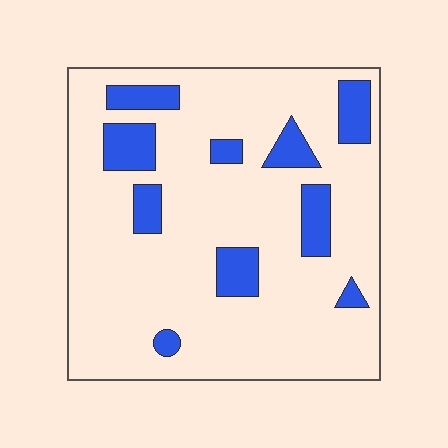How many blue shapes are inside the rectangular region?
10.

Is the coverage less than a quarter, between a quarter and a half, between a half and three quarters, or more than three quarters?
Less than a quarter.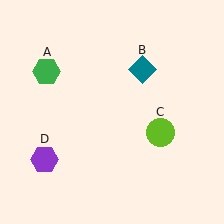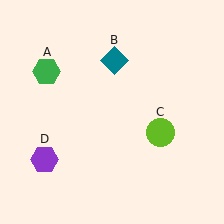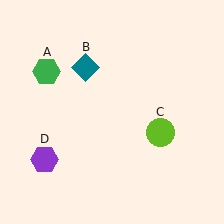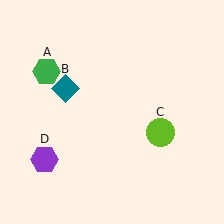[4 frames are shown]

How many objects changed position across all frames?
1 object changed position: teal diamond (object B).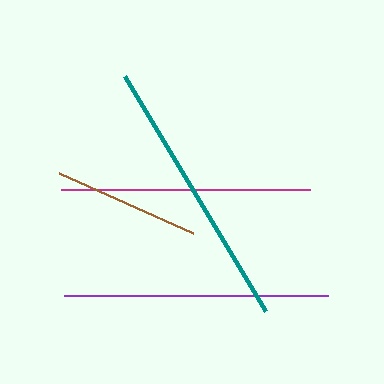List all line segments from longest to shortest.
From longest to shortest: teal, purple, magenta, brown.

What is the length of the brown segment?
The brown segment is approximately 147 pixels long.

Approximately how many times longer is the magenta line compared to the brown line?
The magenta line is approximately 1.7 times the length of the brown line.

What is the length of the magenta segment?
The magenta segment is approximately 249 pixels long.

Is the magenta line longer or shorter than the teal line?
The teal line is longer than the magenta line.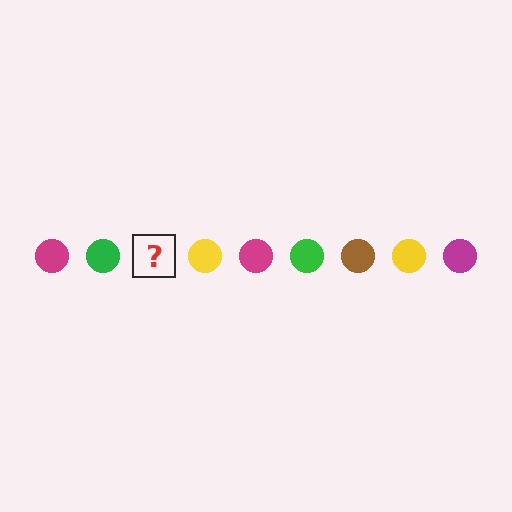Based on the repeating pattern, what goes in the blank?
The blank should be a brown circle.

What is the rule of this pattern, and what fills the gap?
The rule is that the pattern cycles through magenta, green, brown, yellow circles. The gap should be filled with a brown circle.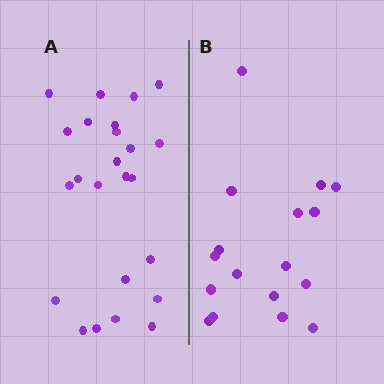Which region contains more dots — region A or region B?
Region A (the left region) has more dots.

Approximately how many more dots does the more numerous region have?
Region A has roughly 8 or so more dots than region B.